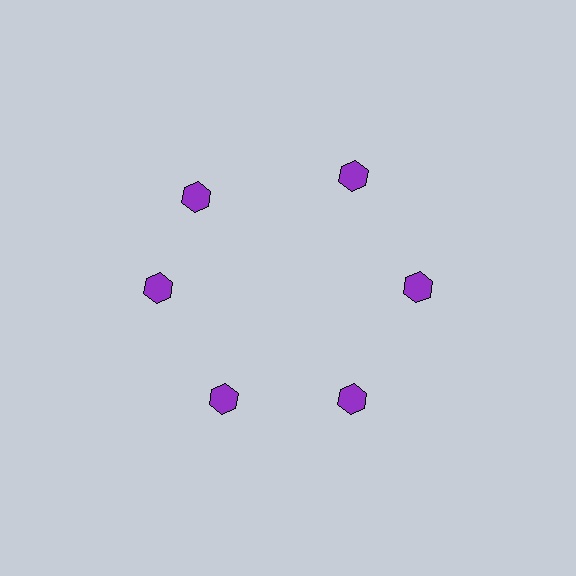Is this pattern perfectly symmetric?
No. The 6 purple hexagons are arranged in a ring, but one element near the 11 o'clock position is rotated out of alignment along the ring, breaking the 6-fold rotational symmetry.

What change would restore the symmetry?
The symmetry would be restored by rotating it back into even spacing with its neighbors so that all 6 hexagons sit at equal angles and equal distance from the center.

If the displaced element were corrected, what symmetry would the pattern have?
It would have 6-fold rotational symmetry — the pattern would map onto itself every 60 degrees.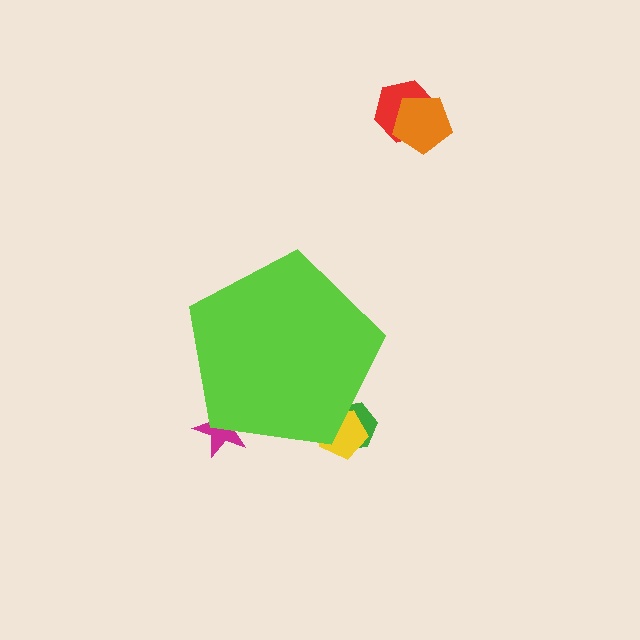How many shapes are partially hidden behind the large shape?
3 shapes are partially hidden.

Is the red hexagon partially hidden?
No, the red hexagon is fully visible.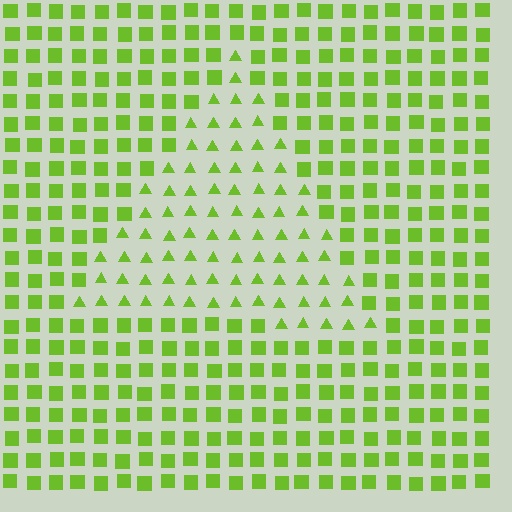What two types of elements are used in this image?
The image uses triangles inside the triangle region and squares outside it.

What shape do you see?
I see a triangle.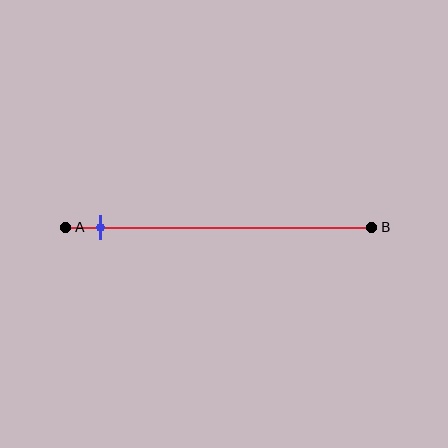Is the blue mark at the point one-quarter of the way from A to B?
No, the mark is at about 10% from A, not at the 25% one-quarter point.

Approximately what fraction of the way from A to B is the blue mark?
The blue mark is approximately 10% of the way from A to B.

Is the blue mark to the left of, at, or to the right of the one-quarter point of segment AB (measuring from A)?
The blue mark is to the left of the one-quarter point of segment AB.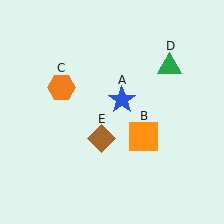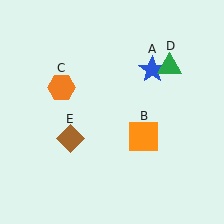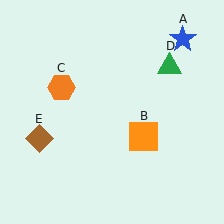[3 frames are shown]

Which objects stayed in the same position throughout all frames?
Orange square (object B) and orange hexagon (object C) and green triangle (object D) remained stationary.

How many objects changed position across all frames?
2 objects changed position: blue star (object A), brown diamond (object E).